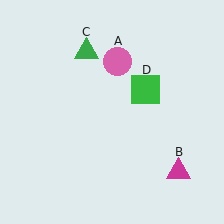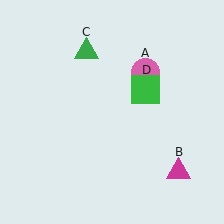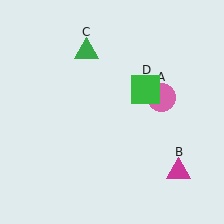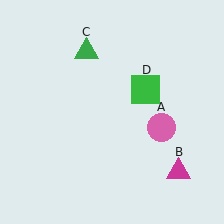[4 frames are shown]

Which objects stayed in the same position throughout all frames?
Magenta triangle (object B) and green triangle (object C) and green square (object D) remained stationary.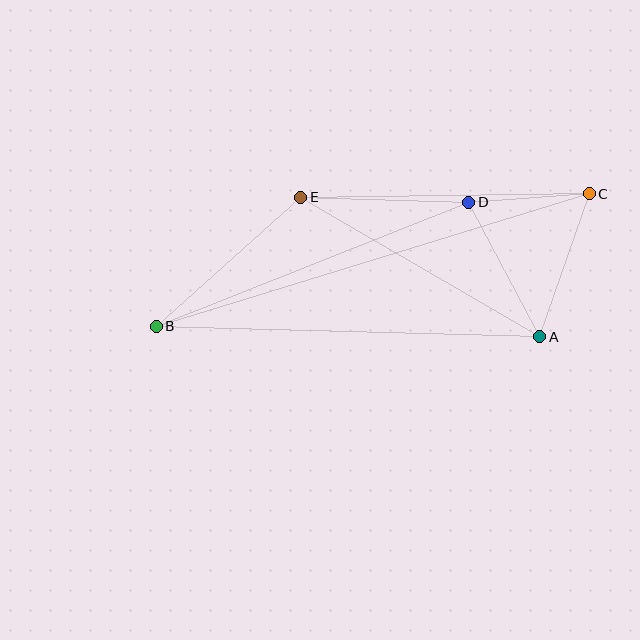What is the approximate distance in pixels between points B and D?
The distance between B and D is approximately 336 pixels.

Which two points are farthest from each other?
Points B and C are farthest from each other.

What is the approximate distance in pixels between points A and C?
The distance between A and C is approximately 151 pixels.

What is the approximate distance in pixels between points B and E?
The distance between B and E is approximately 194 pixels.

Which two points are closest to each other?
Points C and D are closest to each other.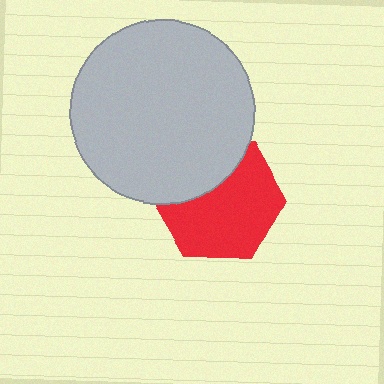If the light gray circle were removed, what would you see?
You would see the complete red hexagon.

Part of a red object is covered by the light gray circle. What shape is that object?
It is a hexagon.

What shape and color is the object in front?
The object in front is a light gray circle.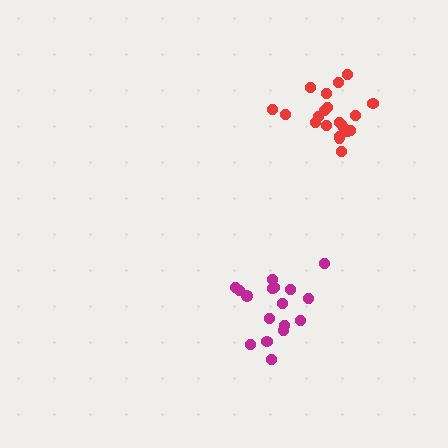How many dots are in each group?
Group 1: 20 dots, Group 2: 17 dots (37 total).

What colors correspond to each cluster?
The clusters are colored: red, magenta.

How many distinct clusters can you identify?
There are 2 distinct clusters.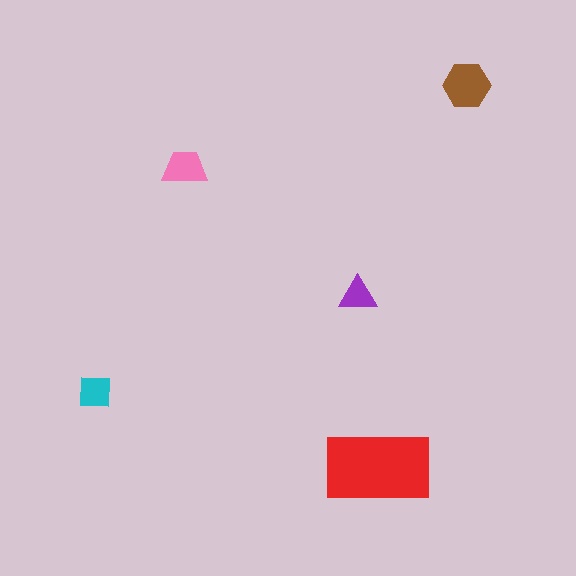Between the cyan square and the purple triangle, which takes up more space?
The cyan square.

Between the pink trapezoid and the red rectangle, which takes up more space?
The red rectangle.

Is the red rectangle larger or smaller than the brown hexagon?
Larger.